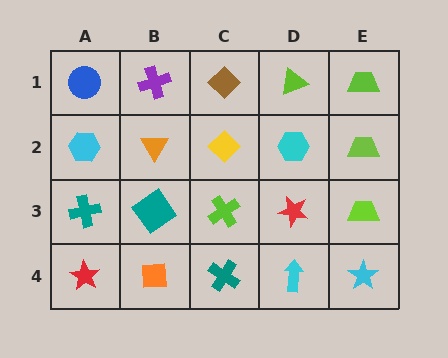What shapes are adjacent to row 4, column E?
A lime trapezoid (row 3, column E), a cyan arrow (row 4, column D).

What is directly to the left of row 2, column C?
An orange triangle.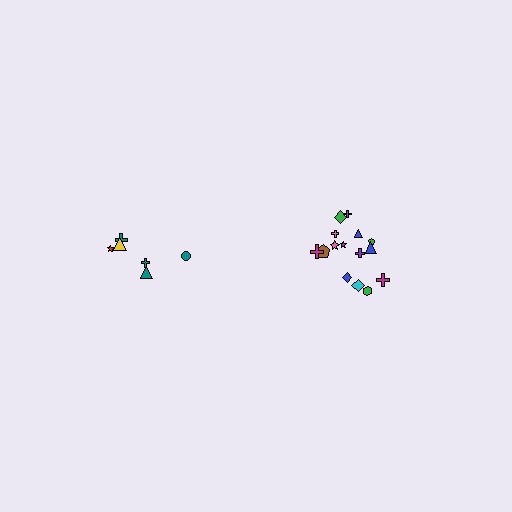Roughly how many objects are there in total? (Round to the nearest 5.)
Roughly 20 objects in total.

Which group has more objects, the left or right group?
The right group.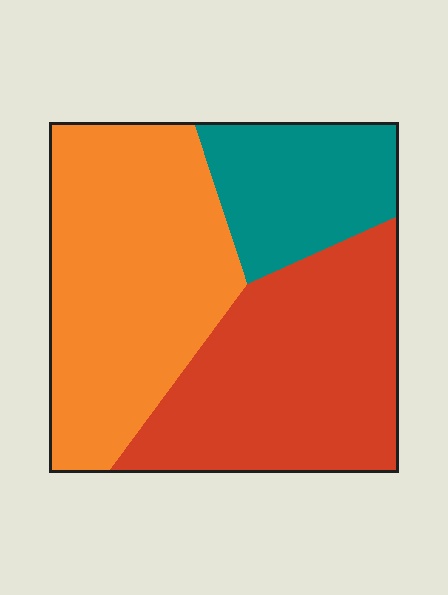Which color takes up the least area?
Teal, at roughly 20%.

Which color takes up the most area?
Orange, at roughly 40%.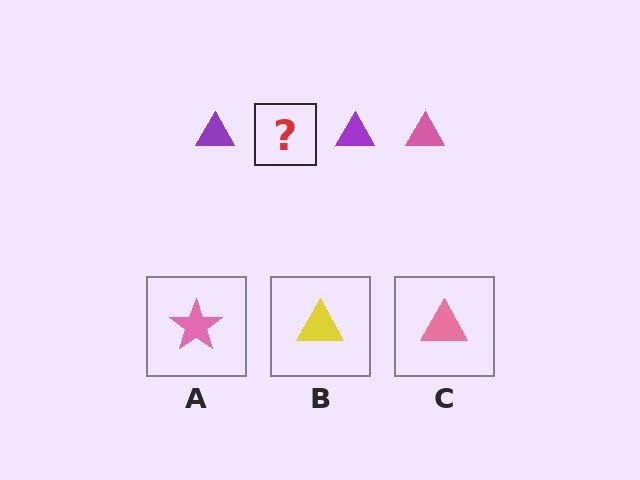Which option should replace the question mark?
Option C.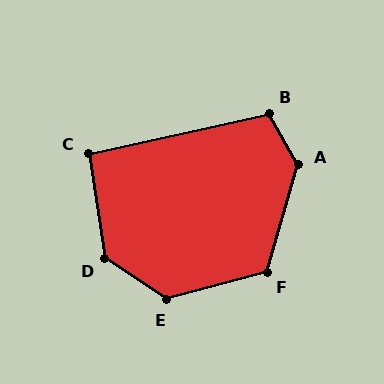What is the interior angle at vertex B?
Approximately 108 degrees (obtuse).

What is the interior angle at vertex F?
Approximately 121 degrees (obtuse).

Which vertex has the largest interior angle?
A, at approximately 134 degrees.